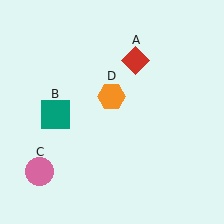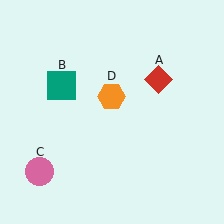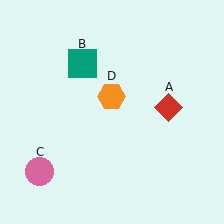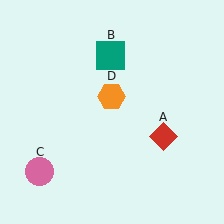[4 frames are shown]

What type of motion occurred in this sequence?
The red diamond (object A), teal square (object B) rotated clockwise around the center of the scene.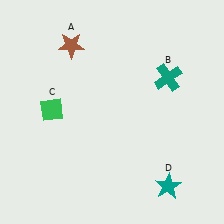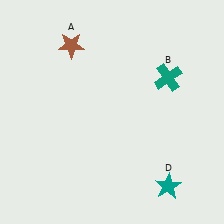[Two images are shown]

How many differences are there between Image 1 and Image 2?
There is 1 difference between the two images.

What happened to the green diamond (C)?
The green diamond (C) was removed in Image 2. It was in the top-left area of Image 1.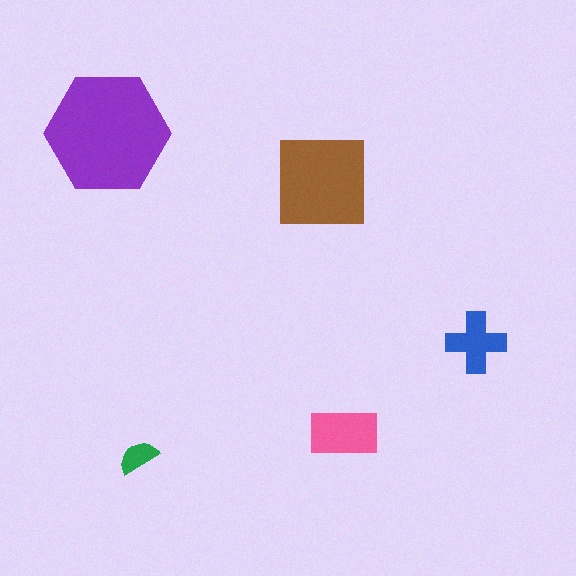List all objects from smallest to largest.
The green semicircle, the blue cross, the pink rectangle, the brown square, the purple hexagon.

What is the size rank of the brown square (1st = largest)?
2nd.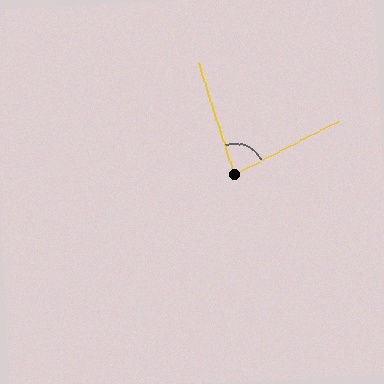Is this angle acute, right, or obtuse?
It is acute.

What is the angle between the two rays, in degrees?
Approximately 81 degrees.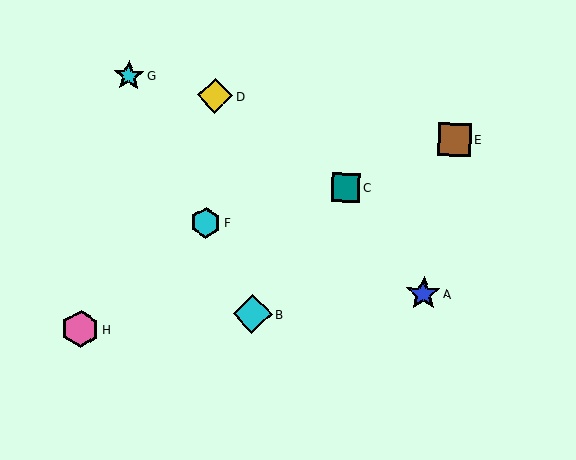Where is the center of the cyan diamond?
The center of the cyan diamond is at (252, 314).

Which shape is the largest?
The cyan diamond (labeled B) is the largest.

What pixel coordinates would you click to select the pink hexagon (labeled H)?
Click at (80, 329) to select the pink hexagon H.